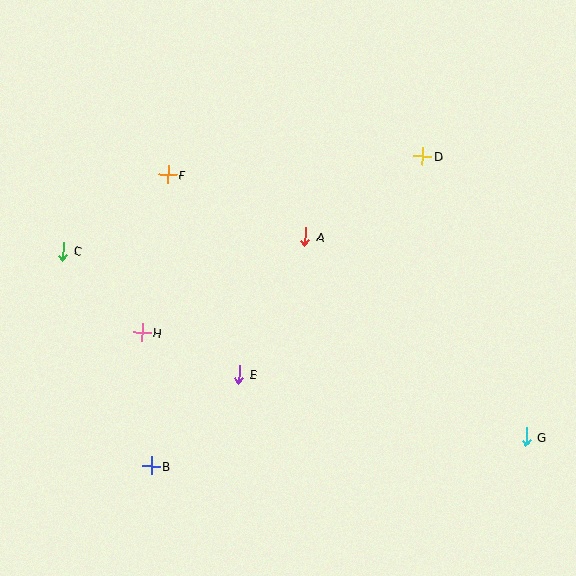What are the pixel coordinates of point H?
Point H is at (142, 333).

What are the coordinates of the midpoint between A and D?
The midpoint between A and D is at (364, 196).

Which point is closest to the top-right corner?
Point D is closest to the top-right corner.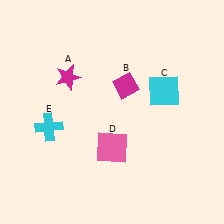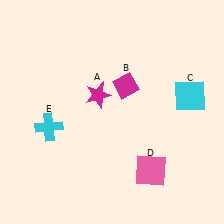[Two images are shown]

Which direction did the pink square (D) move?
The pink square (D) moved right.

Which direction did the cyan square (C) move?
The cyan square (C) moved right.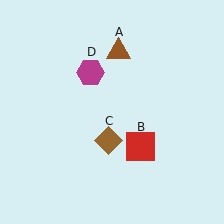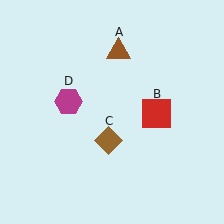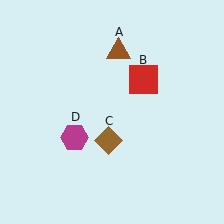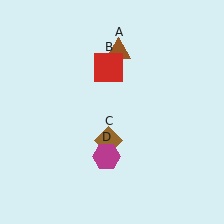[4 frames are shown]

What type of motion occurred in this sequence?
The red square (object B), magenta hexagon (object D) rotated counterclockwise around the center of the scene.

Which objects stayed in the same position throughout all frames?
Brown triangle (object A) and brown diamond (object C) remained stationary.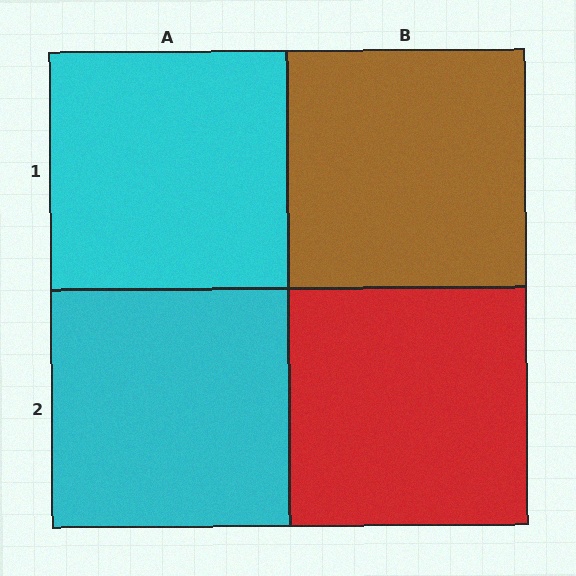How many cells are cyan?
2 cells are cyan.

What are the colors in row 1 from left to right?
Cyan, brown.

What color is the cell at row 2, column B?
Red.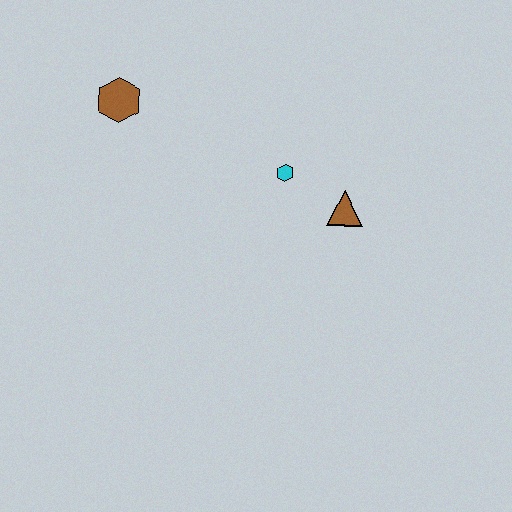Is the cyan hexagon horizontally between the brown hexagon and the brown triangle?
Yes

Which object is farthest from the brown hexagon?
The brown triangle is farthest from the brown hexagon.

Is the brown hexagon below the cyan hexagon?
No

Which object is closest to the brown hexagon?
The cyan hexagon is closest to the brown hexagon.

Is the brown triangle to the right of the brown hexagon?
Yes